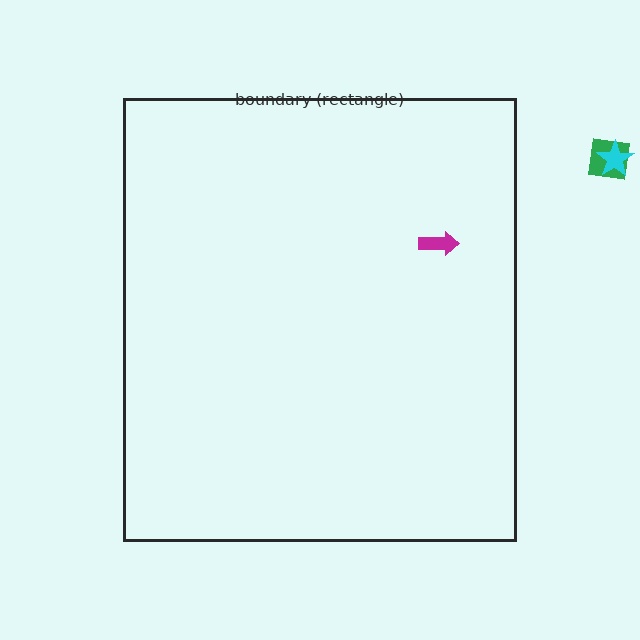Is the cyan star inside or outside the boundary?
Outside.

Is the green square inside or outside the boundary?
Outside.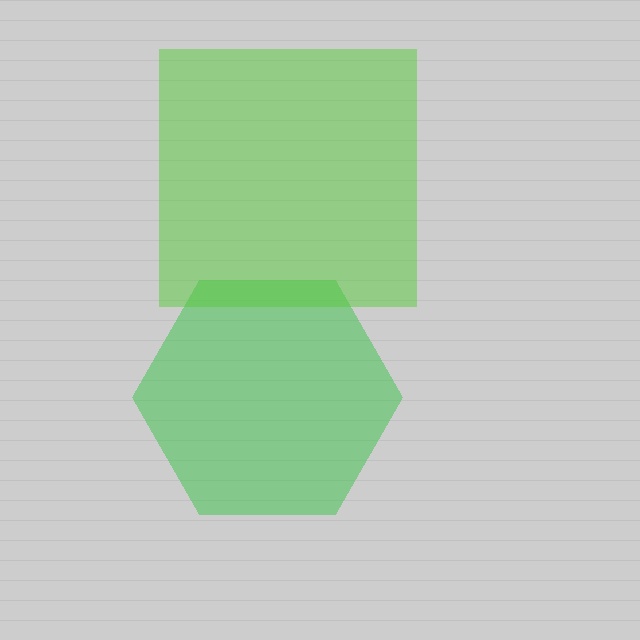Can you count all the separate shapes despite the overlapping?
Yes, there are 2 separate shapes.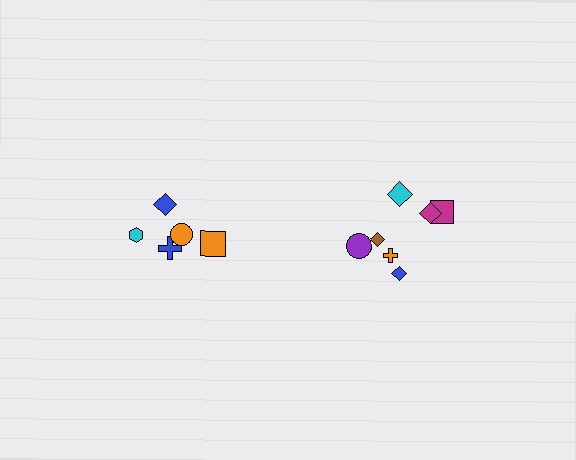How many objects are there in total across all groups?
There are 12 objects.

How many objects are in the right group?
There are 7 objects.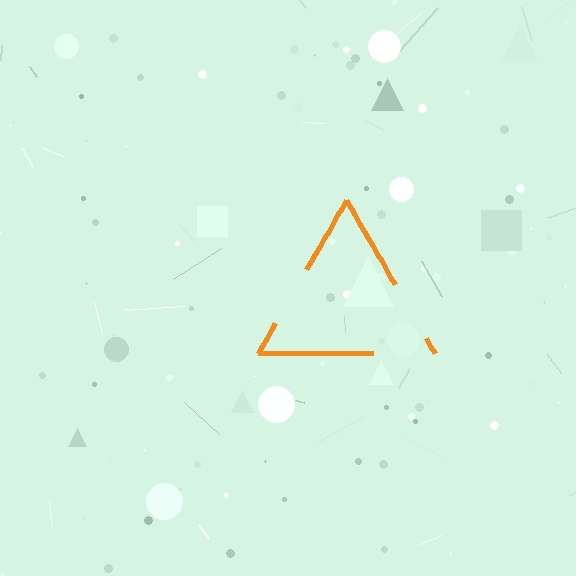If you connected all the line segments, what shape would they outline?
They would outline a triangle.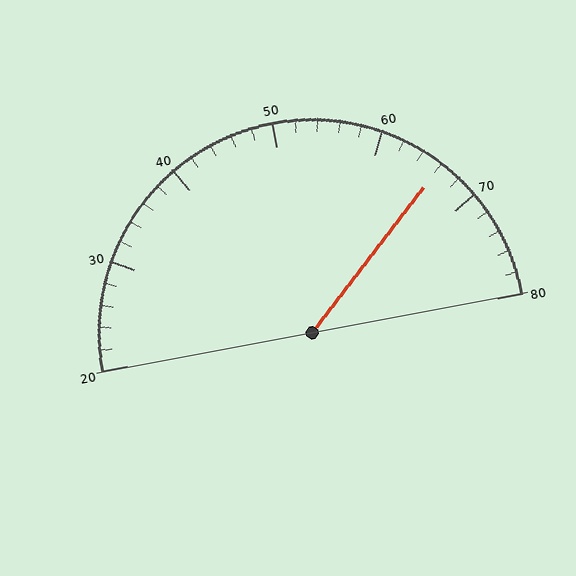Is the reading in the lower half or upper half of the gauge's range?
The reading is in the upper half of the range (20 to 80).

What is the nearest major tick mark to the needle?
The nearest major tick mark is 70.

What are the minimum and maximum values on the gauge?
The gauge ranges from 20 to 80.